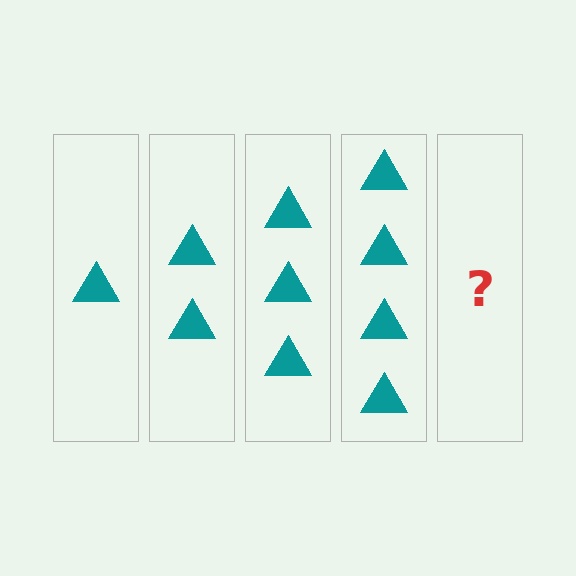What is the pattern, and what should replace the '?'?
The pattern is that each step adds one more triangle. The '?' should be 5 triangles.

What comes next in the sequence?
The next element should be 5 triangles.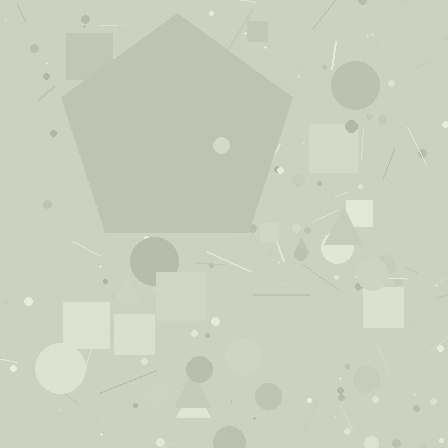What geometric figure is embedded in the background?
A pentagon is embedded in the background.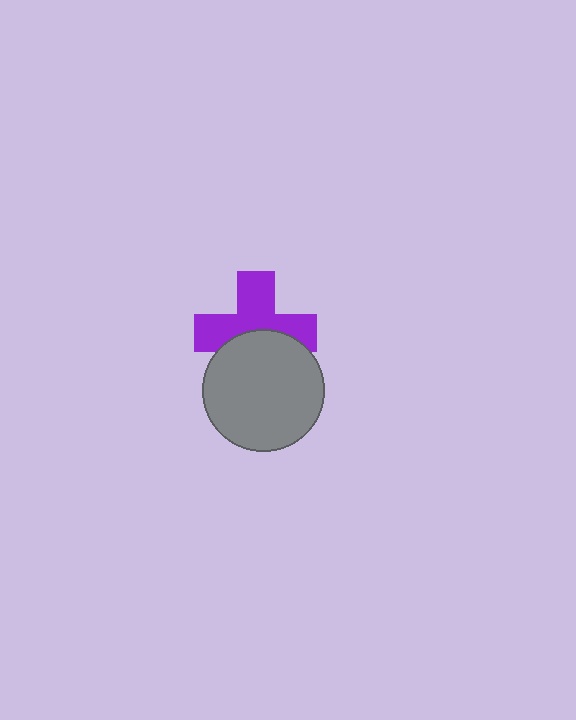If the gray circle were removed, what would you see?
You would see the complete purple cross.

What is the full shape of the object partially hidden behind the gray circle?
The partially hidden object is a purple cross.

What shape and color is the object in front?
The object in front is a gray circle.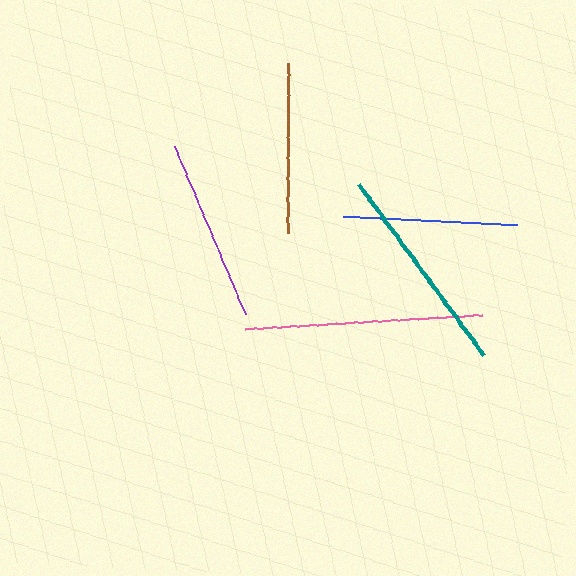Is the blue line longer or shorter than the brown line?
The blue line is longer than the brown line.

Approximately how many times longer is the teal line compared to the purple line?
The teal line is approximately 1.2 times the length of the purple line.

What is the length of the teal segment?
The teal segment is approximately 211 pixels long.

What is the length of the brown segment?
The brown segment is approximately 170 pixels long.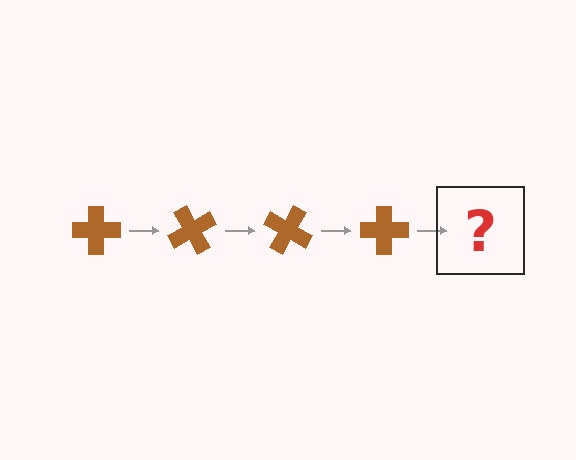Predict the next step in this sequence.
The next step is a brown cross rotated 240 degrees.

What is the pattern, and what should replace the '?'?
The pattern is that the cross rotates 60 degrees each step. The '?' should be a brown cross rotated 240 degrees.